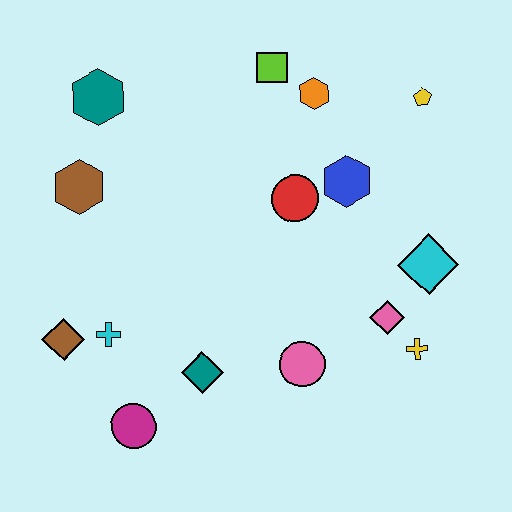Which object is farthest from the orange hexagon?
The magenta circle is farthest from the orange hexagon.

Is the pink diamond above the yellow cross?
Yes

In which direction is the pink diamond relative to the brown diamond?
The pink diamond is to the right of the brown diamond.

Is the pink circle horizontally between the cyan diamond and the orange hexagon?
No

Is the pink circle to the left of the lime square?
No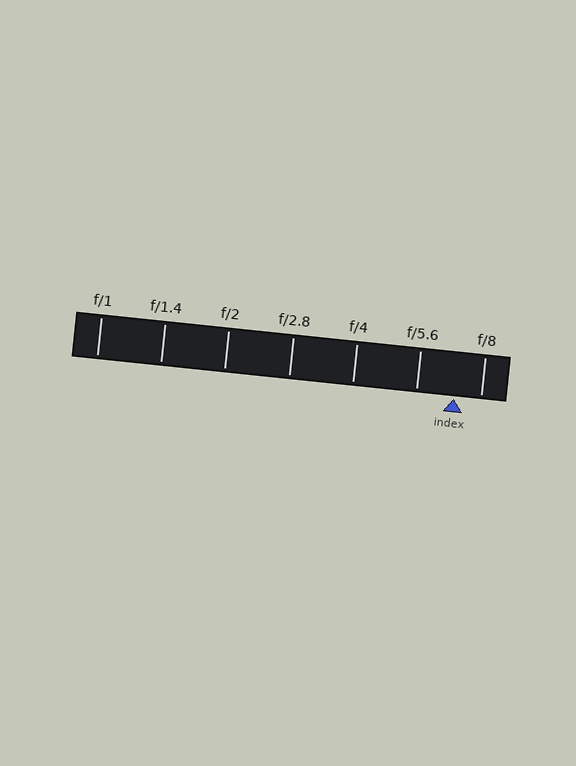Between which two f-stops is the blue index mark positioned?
The index mark is between f/5.6 and f/8.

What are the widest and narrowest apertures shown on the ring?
The widest aperture shown is f/1 and the narrowest is f/8.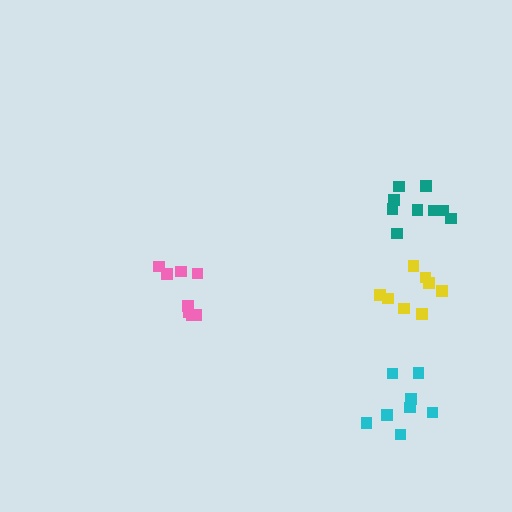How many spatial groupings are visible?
There are 4 spatial groupings.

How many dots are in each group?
Group 1: 8 dots, Group 2: 9 dots, Group 3: 8 dots, Group 4: 8 dots (33 total).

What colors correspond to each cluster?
The clusters are colored: pink, teal, yellow, cyan.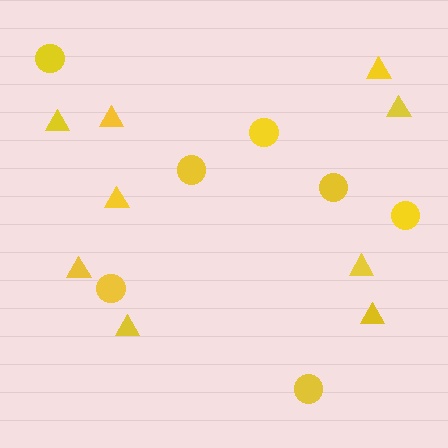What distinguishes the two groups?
There are 2 groups: one group of circles (7) and one group of triangles (9).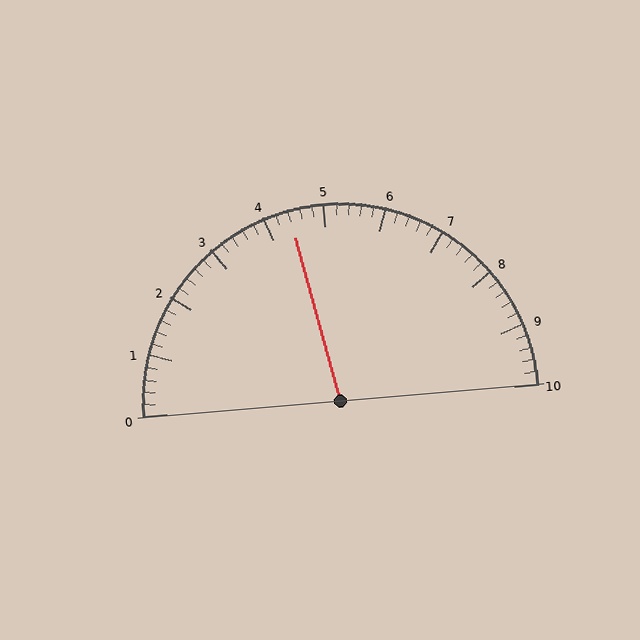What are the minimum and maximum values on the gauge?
The gauge ranges from 0 to 10.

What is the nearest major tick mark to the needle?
The nearest major tick mark is 4.